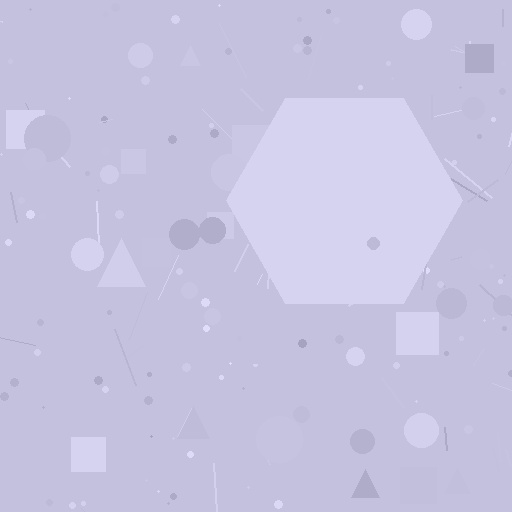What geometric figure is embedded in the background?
A hexagon is embedded in the background.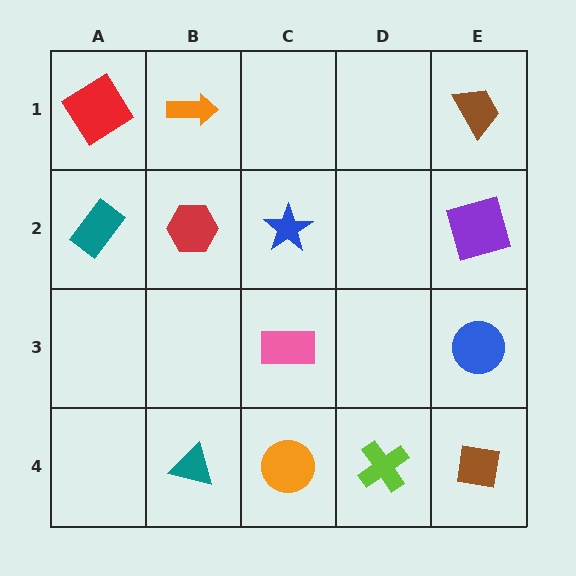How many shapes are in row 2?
4 shapes.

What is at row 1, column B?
An orange arrow.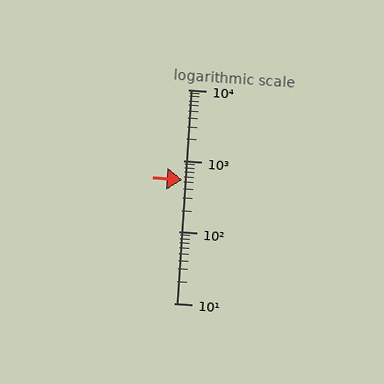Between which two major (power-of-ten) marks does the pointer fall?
The pointer is between 100 and 1000.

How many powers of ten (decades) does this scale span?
The scale spans 3 decades, from 10 to 10000.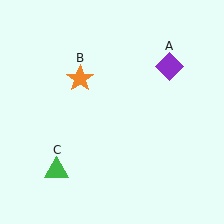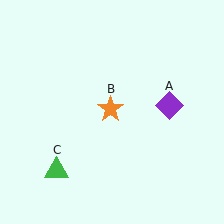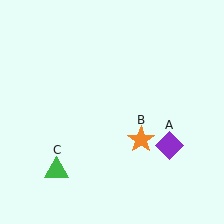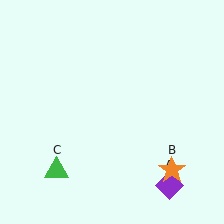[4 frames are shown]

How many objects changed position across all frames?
2 objects changed position: purple diamond (object A), orange star (object B).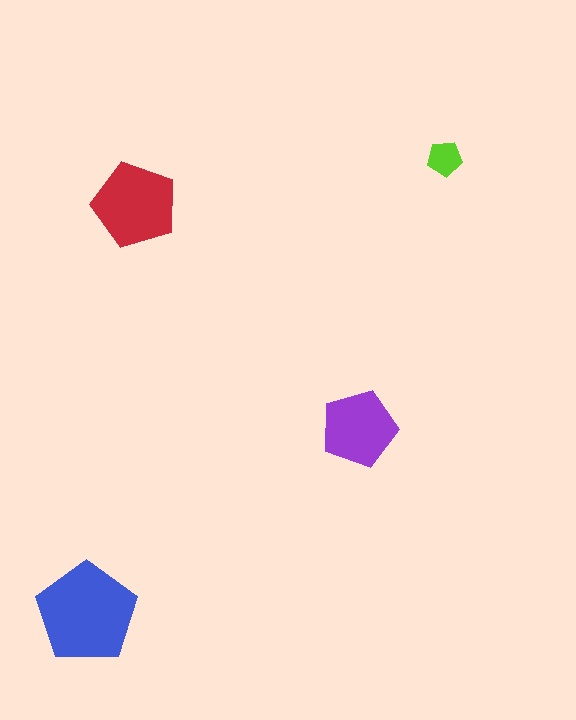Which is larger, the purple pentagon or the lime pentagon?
The purple one.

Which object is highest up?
The lime pentagon is topmost.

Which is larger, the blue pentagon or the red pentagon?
The blue one.